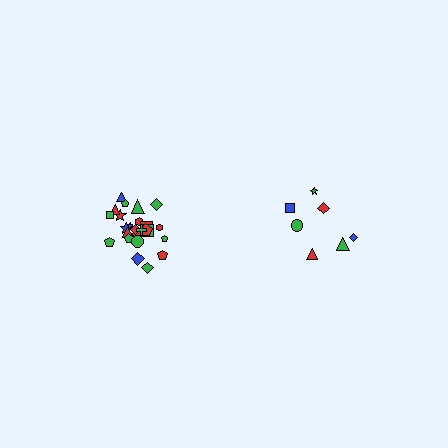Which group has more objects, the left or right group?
The left group.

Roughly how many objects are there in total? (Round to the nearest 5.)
Roughly 30 objects in total.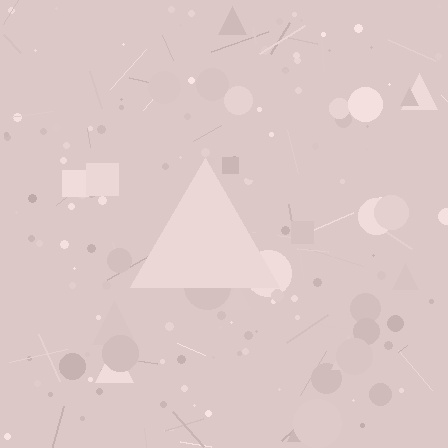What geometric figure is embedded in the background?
A triangle is embedded in the background.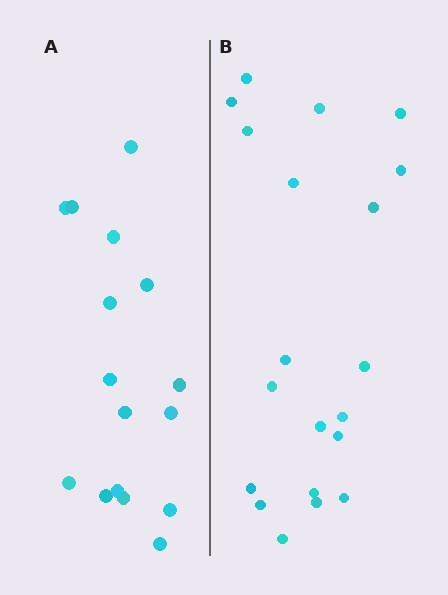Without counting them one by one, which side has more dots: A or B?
Region B (the right region) has more dots.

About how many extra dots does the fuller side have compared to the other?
Region B has about 4 more dots than region A.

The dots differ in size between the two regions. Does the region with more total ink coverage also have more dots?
No. Region A has more total ink coverage because its dots are larger, but region B actually contains more individual dots. Total area can be misleading — the number of items is what matters here.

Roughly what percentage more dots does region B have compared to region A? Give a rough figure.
About 25% more.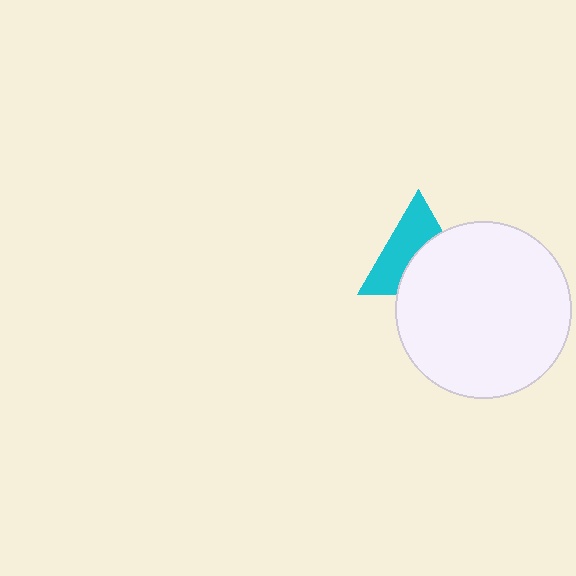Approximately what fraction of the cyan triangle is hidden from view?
Roughly 49% of the cyan triangle is hidden behind the white circle.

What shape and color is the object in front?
The object in front is a white circle.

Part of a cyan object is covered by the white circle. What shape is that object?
It is a triangle.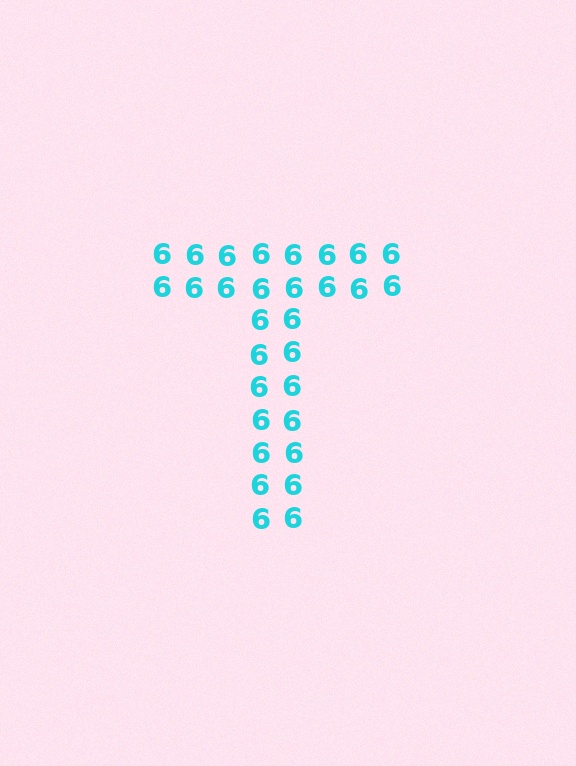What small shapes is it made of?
It is made of small digit 6's.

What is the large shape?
The large shape is the letter T.